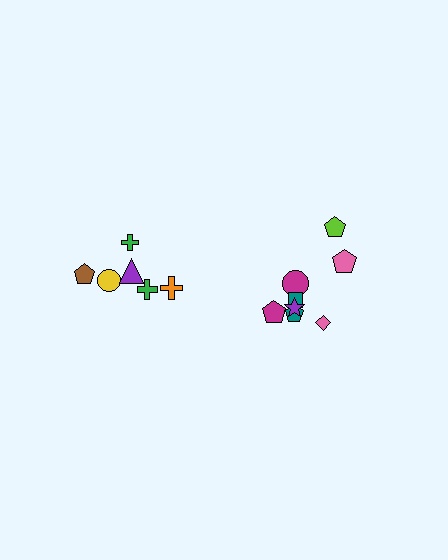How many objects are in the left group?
There are 6 objects.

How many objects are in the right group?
There are 8 objects.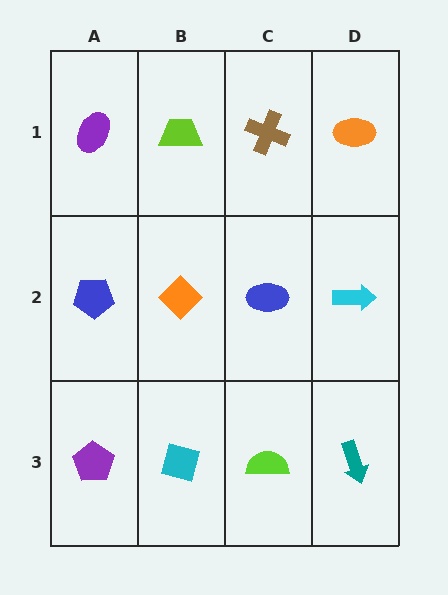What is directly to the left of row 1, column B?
A purple ellipse.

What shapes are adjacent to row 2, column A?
A purple ellipse (row 1, column A), a purple pentagon (row 3, column A), an orange diamond (row 2, column B).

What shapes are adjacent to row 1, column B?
An orange diamond (row 2, column B), a purple ellipse (row 1, column A), a brown cross (row 1, column C).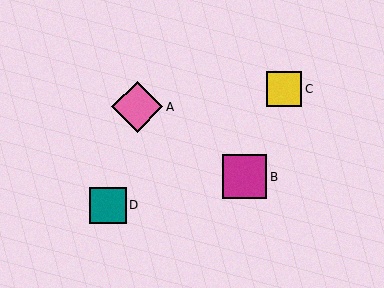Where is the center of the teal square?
The center of the teal square is at (108, 205).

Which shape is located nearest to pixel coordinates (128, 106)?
The pink diamond (labeled A) at (137, 107) is nearest to that location.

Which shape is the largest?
The pink diamond (labeled A) is the largest.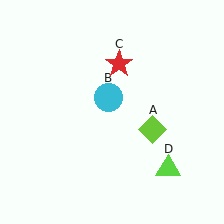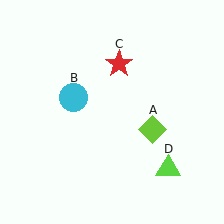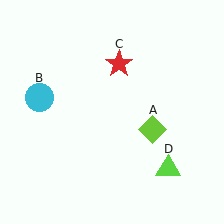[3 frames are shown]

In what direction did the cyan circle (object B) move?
The cyan circle (object B) moved left.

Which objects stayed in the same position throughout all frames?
Lime diamond (object A) and red star (object C) and lime triangle (object D) remained stationary.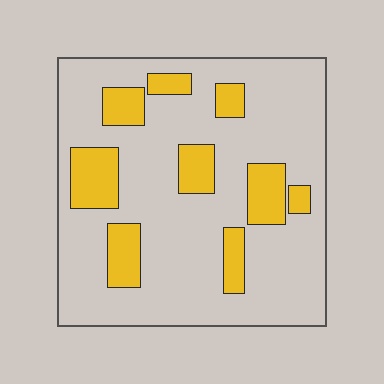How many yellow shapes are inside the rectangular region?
9.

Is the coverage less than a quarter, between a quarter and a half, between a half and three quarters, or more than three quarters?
Less than a quarter.